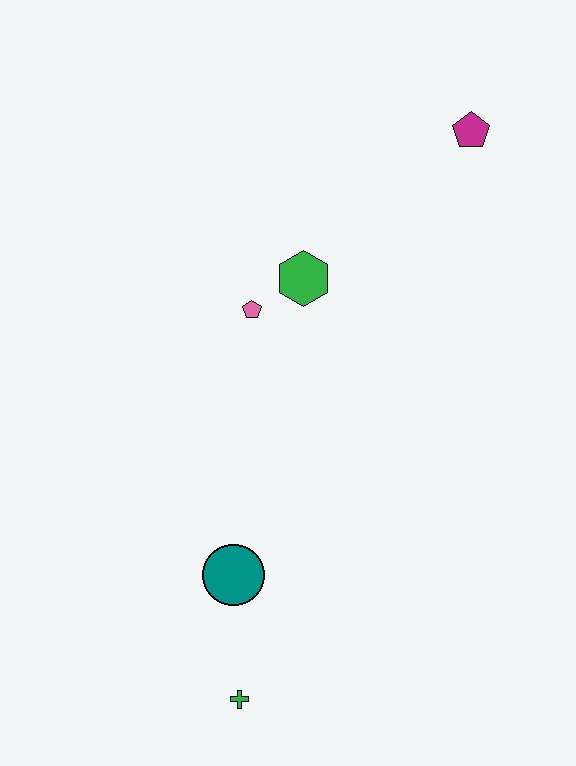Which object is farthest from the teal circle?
The magenta pentagon is farthest from the teal circle.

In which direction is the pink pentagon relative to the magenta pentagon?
The pink pentagon is to the left of the magenta pentagon.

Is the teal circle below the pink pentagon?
Yes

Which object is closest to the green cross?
The teal circle is closest to the green cross.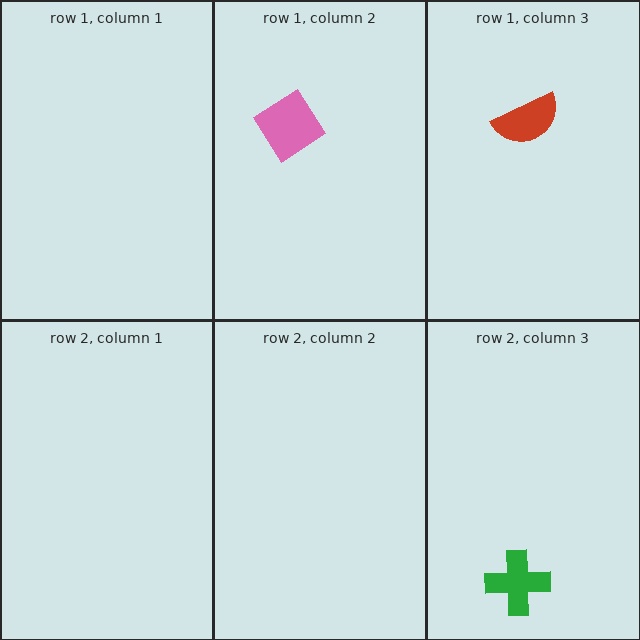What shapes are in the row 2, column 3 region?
The green cross.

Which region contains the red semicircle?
The row 1, column 3 region.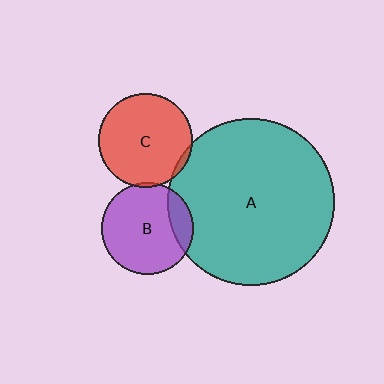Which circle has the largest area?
Circle A (teal).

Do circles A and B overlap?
Yes.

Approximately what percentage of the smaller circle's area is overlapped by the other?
Approximately 15%.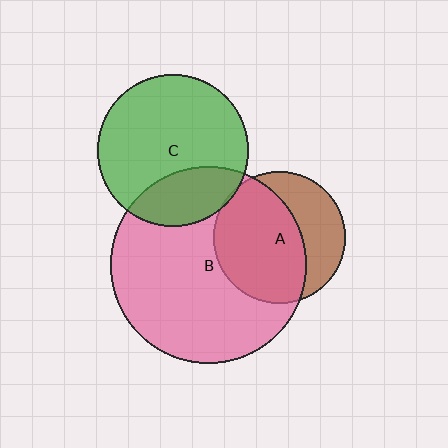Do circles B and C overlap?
Yes.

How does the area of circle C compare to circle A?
Approximately 1.3 times.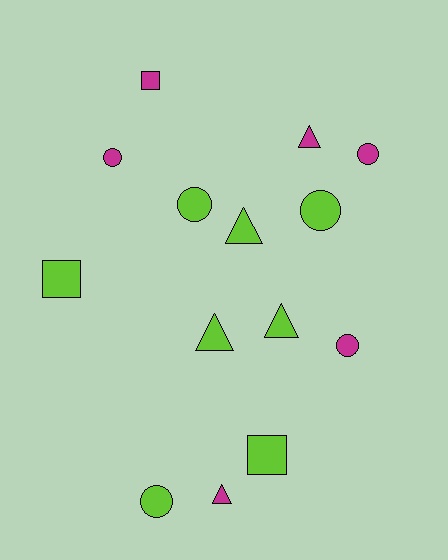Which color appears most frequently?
Lime, with 8 objects.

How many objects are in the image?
There are 14 objects.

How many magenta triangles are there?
There are 2 magenta triangles.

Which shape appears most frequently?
Circle, with 6 objects.